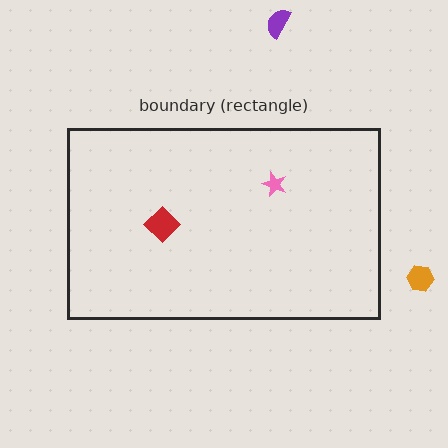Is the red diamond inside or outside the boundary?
Inside.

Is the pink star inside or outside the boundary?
Inside.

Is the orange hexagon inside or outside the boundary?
Outside.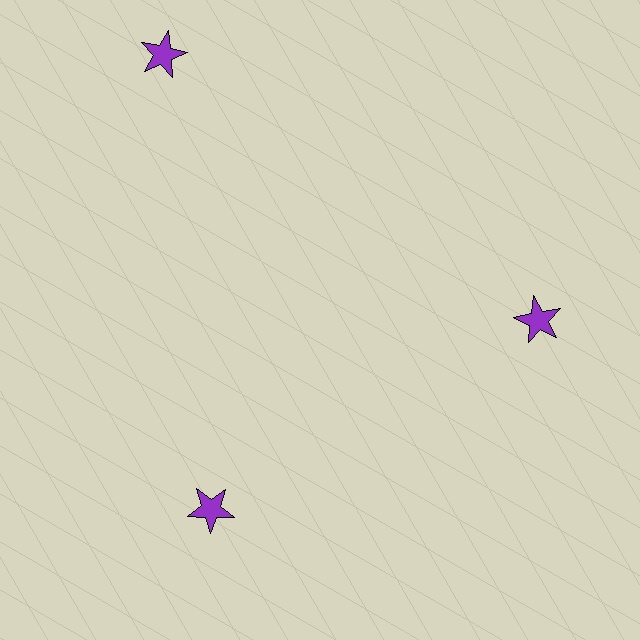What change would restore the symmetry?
The symmetry would be restored by moving it inward, back onto the ring so that all 3 stars sit at equal angles and equal distance from the center.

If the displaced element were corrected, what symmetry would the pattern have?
It would have 3-fold rotational symmetry — the pattern would map onto itself every 120 degrees.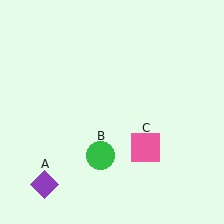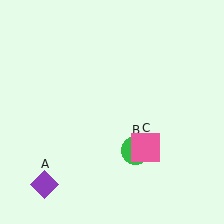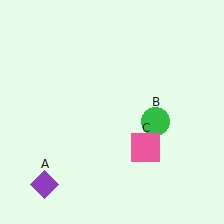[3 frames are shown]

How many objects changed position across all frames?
1 object changed position: green circle (object B).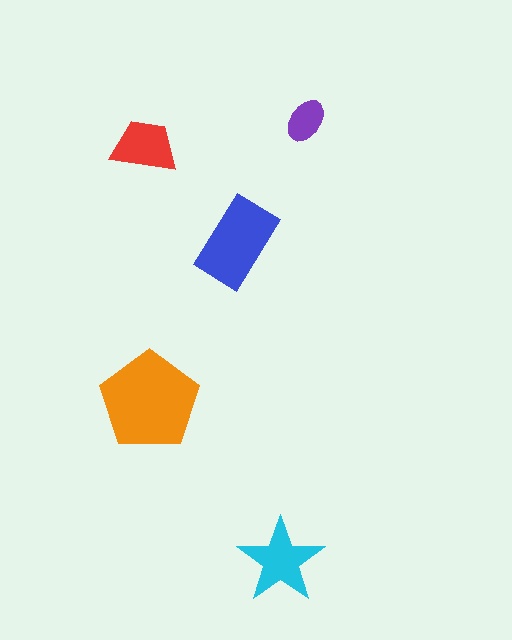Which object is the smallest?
The purple ellipse.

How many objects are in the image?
There are 5 objects in the image.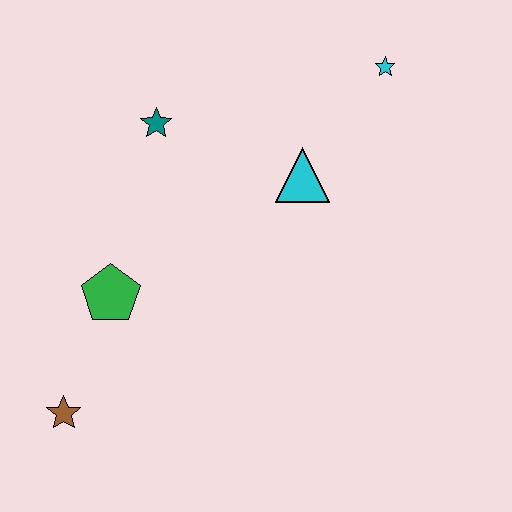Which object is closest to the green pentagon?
The brown star is closest to the green pentagon.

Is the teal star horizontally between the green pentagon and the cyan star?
Yes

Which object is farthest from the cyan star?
The brown star is farthest from the cyan star.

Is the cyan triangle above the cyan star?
No